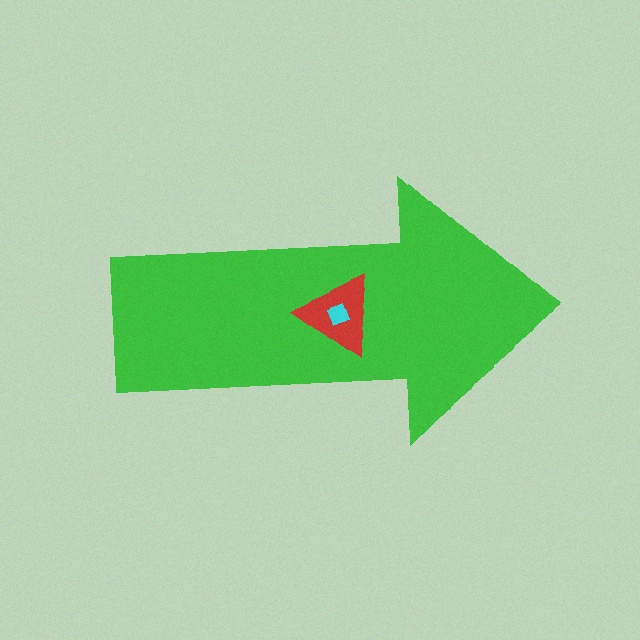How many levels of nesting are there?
3.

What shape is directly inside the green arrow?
The red triangle.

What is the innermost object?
The cyan diamond.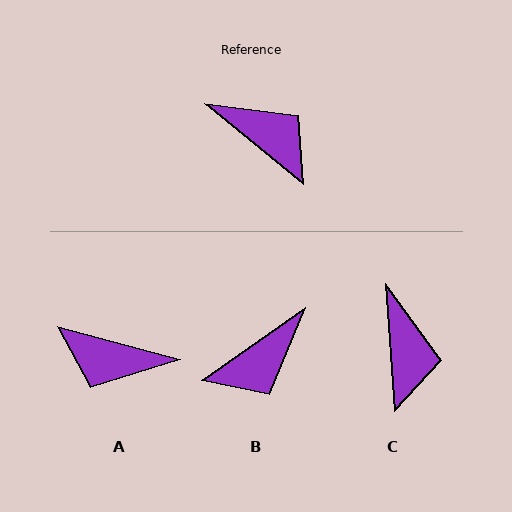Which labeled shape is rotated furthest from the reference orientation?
A, about 155 degrees away.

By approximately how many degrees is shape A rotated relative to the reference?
Approximately 155 degrees clockwise.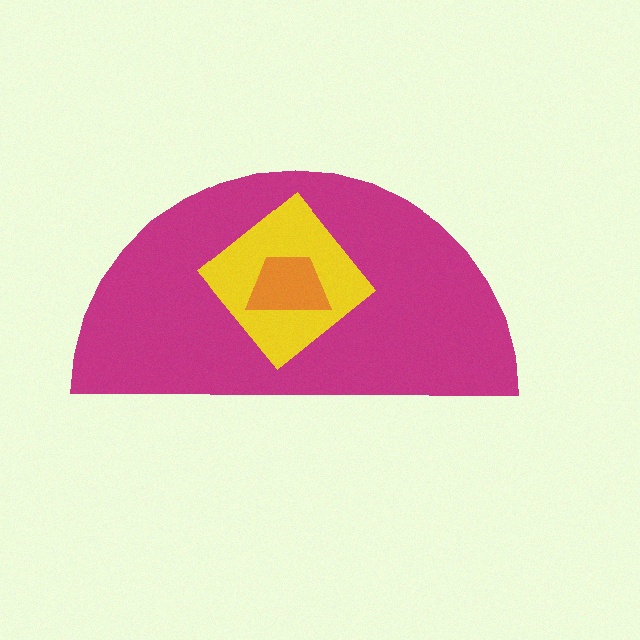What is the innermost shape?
The orange trapezoid.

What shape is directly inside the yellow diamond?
The orange trapezoid.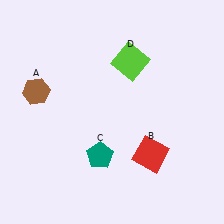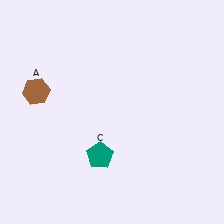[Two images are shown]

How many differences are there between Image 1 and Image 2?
There are 2 differences between the two images.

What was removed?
The red square (B), the lime square (D) were removed in Image 2.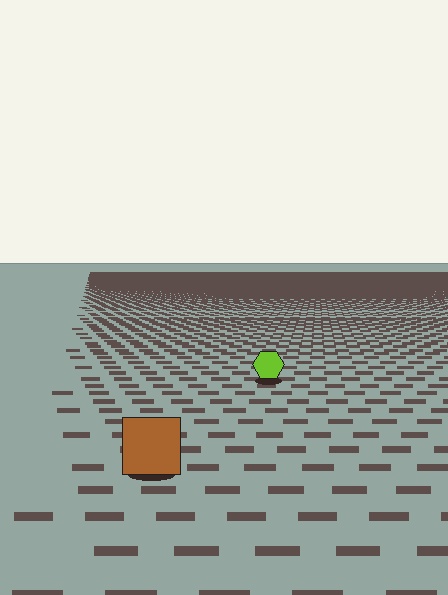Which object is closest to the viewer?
The brown square is closest. The texture marks near it are larger and more spread out.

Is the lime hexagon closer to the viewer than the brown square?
No. The brown square is closer — you can tell from the texture gradient: the ground texture is coarser near it.